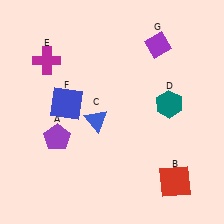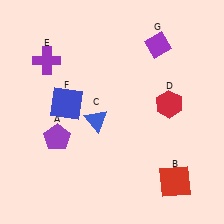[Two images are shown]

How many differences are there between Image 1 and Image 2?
There are 2 differences between the two images.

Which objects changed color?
D changed from teal to red. E changed from magenta to purple.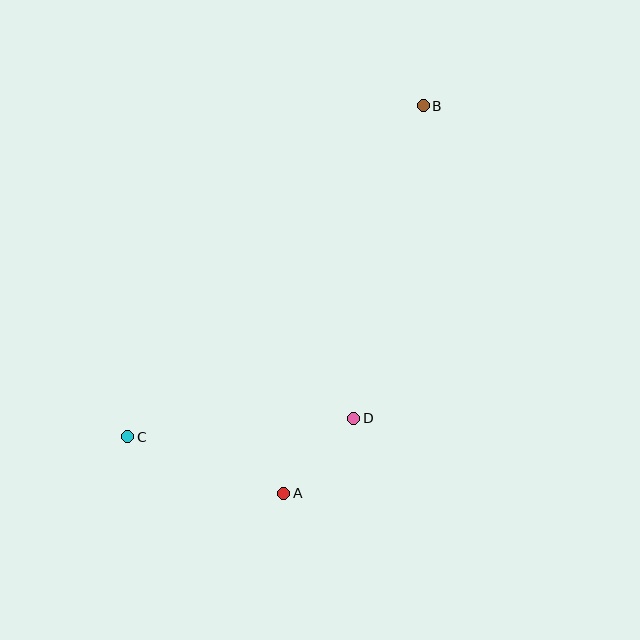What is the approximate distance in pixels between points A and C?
The distance between A and C is approximately 166 pixels.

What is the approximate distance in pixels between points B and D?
The distance between B and D is approximately 320 pixels.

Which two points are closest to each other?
Points A and D are closest to each other.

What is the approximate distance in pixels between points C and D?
The distance between C and D is approximately 227 pixels.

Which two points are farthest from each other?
Points B and C are farthest from each other.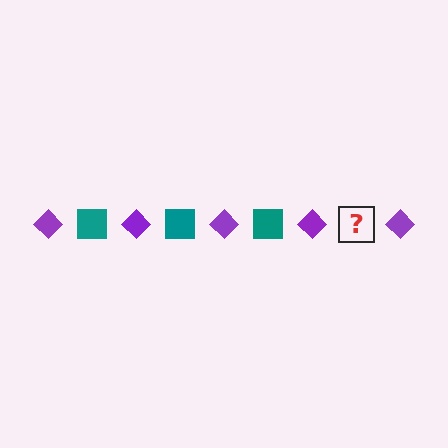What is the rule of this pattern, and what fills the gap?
The rule is that the pattern alternates between purple diamond and teal square. The gap should be filled with a teal square.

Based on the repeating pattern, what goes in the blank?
The blank should be a teal square.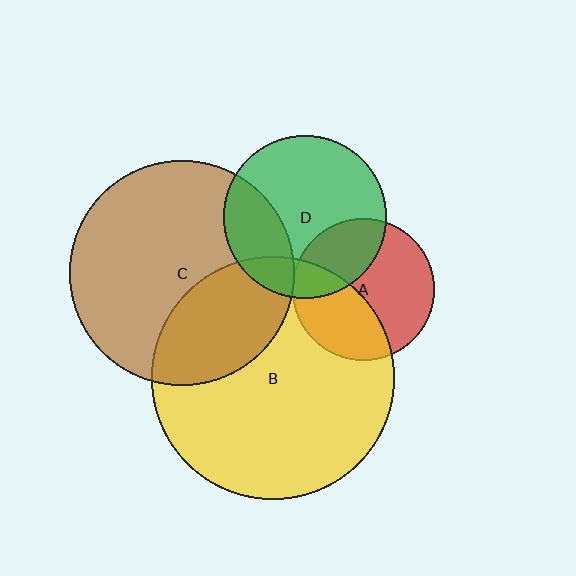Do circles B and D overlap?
Yes.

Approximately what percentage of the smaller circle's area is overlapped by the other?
Approximately 15%.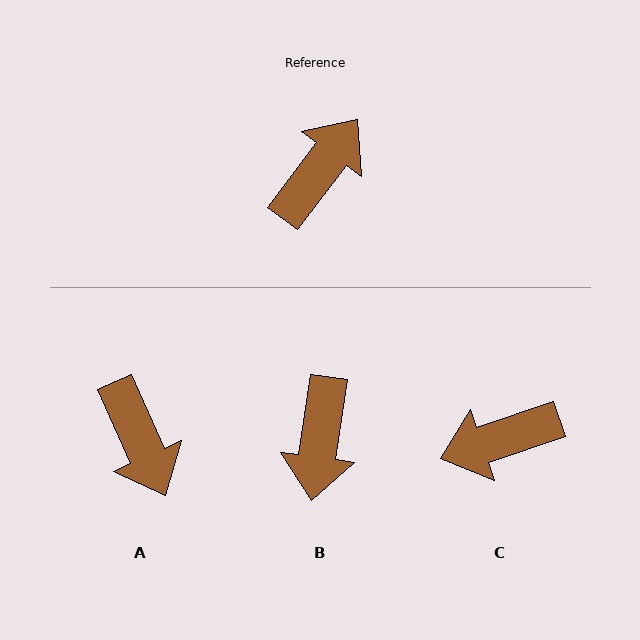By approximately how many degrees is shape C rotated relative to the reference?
Approximately 146 degrees counter-clockwise.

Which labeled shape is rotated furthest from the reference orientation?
B, about 151 degrees away.